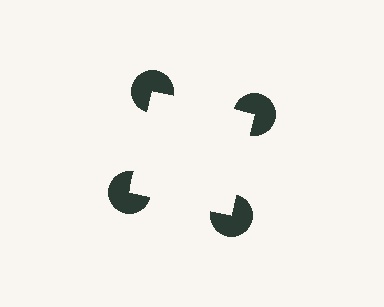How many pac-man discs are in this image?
There are 4 — one at each vertex of the illusory square.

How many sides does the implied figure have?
4 sides.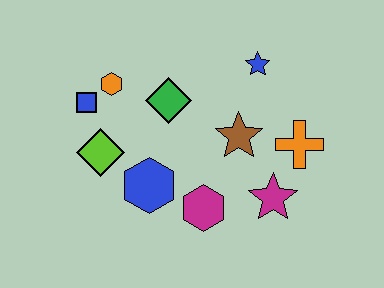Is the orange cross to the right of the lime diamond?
Yes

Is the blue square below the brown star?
No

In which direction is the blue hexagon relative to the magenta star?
The blue hexagon is to the left of the magenta star.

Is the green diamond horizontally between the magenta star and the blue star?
No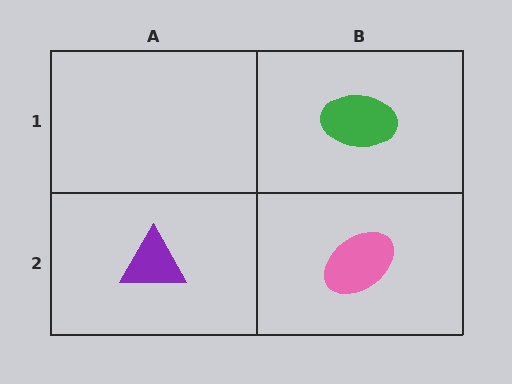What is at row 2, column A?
A purple triangle.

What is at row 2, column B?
A pink ellipse.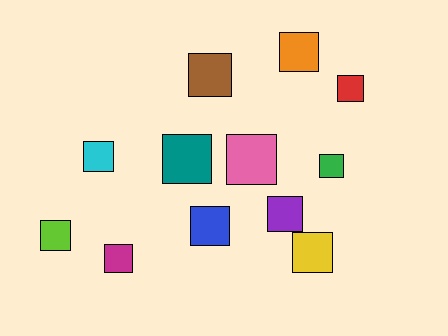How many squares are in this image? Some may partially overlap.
There are 12 squares.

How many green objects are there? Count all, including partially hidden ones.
There is 1 green object.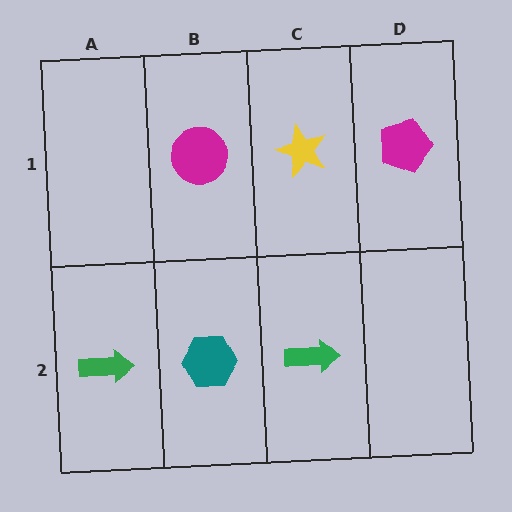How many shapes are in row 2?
3 shapes.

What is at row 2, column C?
A green arrow.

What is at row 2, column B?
A teal hexagon.